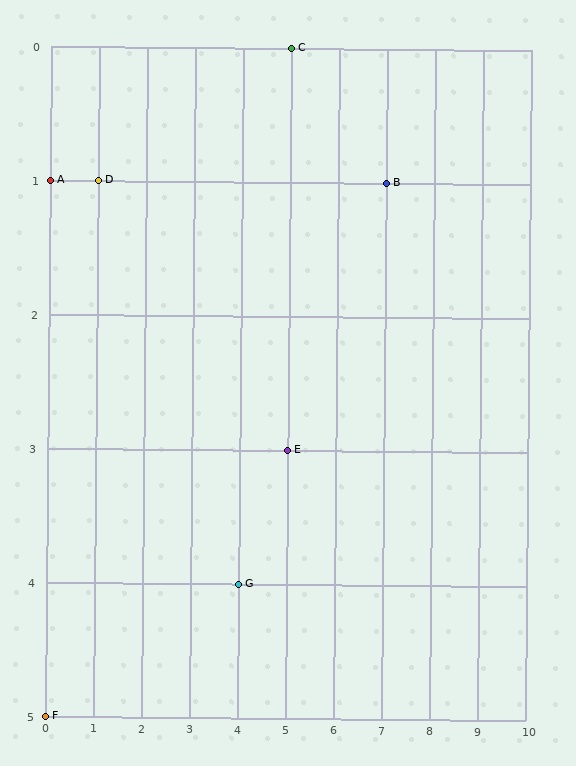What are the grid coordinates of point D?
Point D is at grid coordinates (1, 1).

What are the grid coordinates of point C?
Point C is at grid coordinates (5, 0).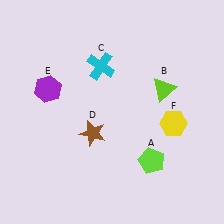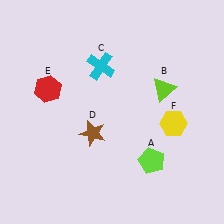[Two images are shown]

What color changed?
The hexagon (E) changed from purple in Image 1 to red in Image 2.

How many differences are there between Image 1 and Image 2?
There is 1 difference between the two images.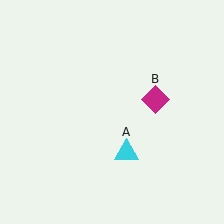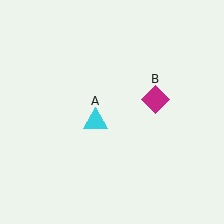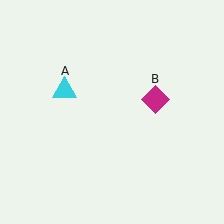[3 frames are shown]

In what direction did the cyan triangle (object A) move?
The cyan triangle (object A) moved up and to the left.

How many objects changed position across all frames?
1 object changed position: cyan triangle (object A).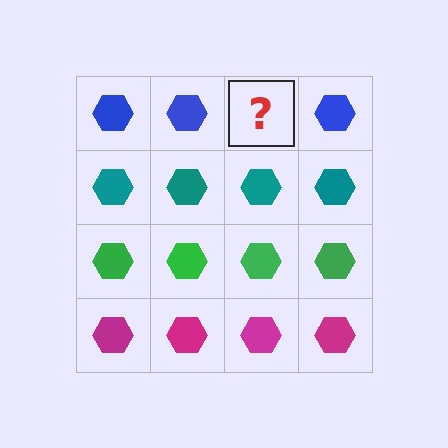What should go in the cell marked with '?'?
The missing cell should contain a blue hexagon.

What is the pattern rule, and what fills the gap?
The rule is that each row has a consistent color. The gap should be filled with a blue hexagon.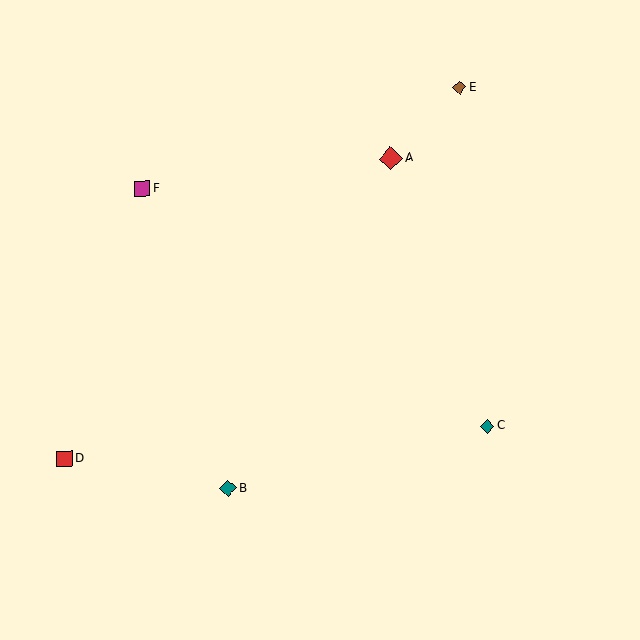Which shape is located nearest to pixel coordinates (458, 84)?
The brown diamond (labeled E) at (460, 87) is nearest to that location.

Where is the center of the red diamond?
The center of the red diamond is at (391, 159).